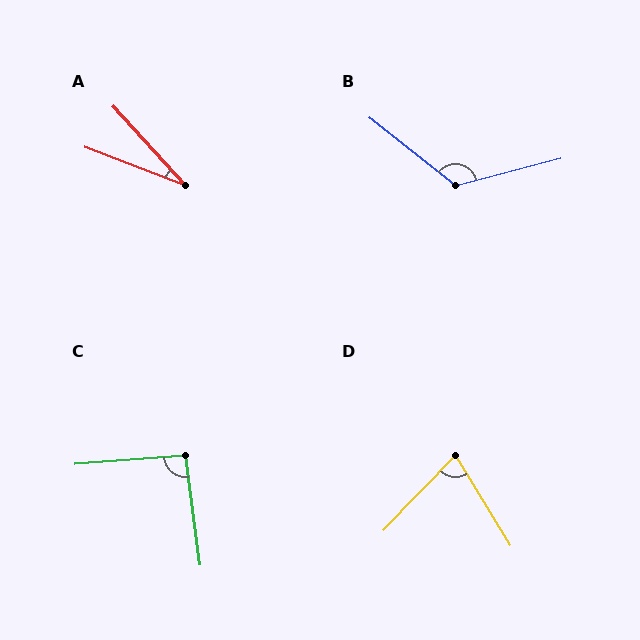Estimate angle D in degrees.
Approximately 75 degrees.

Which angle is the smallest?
A, at approximately 27 degrees.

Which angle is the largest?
B, at approximately 127 degrees.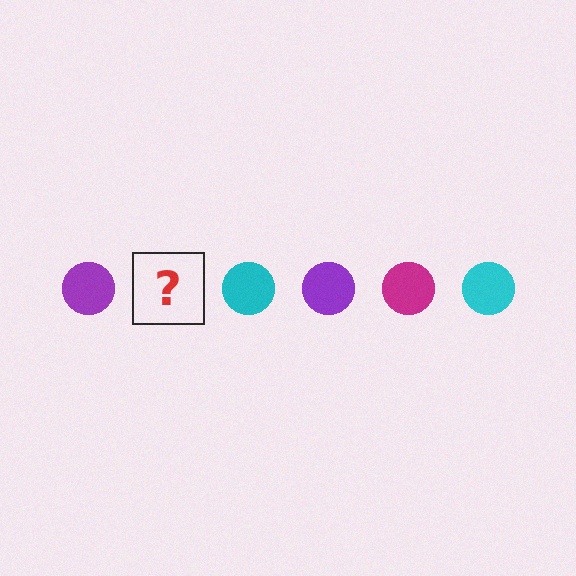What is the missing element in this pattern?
The missing element is a magenta circle.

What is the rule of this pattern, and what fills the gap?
The rule is that the pattern cycles through purple, magenta, cyan circles. The gap should be filled with a magenta circle.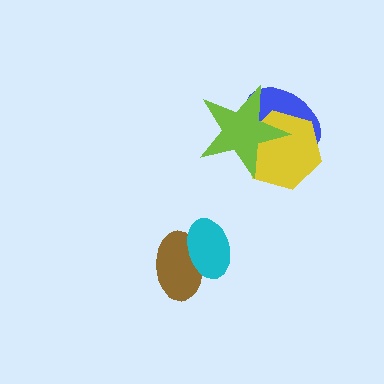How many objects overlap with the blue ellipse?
2 objects overlap with the blue ellipse.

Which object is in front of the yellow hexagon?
The lime star is in front of the yellow hexagon.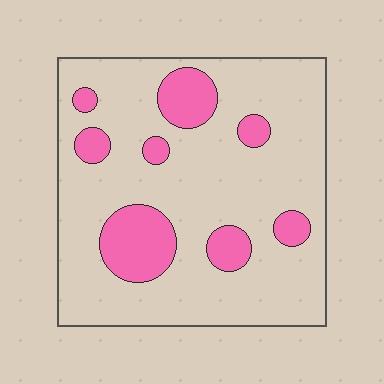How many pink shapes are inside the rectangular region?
8.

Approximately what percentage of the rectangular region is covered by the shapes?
Approximately 20%.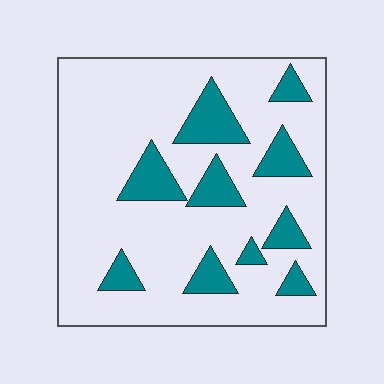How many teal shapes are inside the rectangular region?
10.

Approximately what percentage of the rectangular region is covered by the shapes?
Approximately 20%.